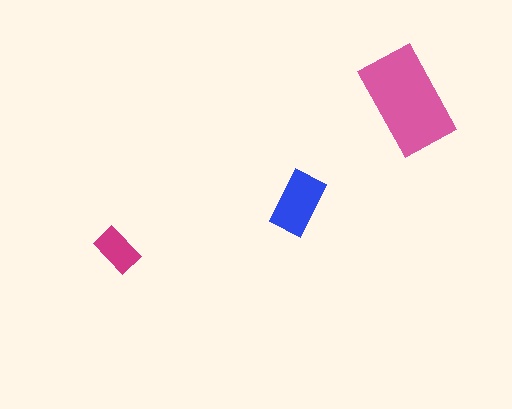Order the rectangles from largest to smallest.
the pink one, the blue one, the magenta one.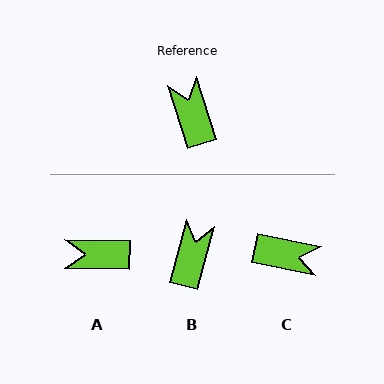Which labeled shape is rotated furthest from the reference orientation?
C, about 119 degrees away.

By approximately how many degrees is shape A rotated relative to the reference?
Approximately 71 degrees counter-clockwise.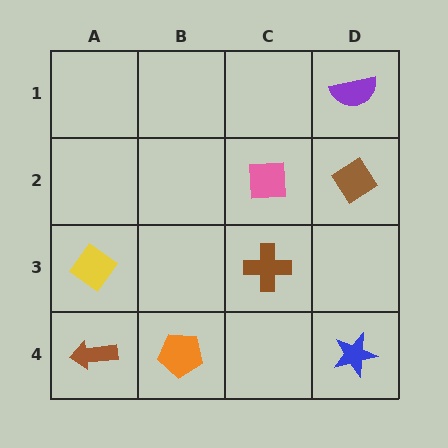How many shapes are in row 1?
1 shape.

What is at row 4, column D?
A blue star.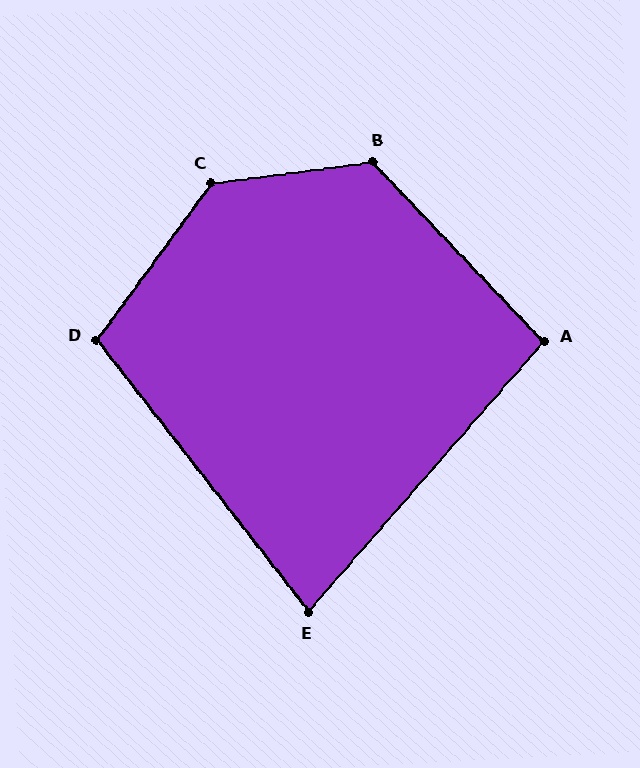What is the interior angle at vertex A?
Approximately 95 degrees (obtuse).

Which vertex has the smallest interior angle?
E, at approximately 79 degrees.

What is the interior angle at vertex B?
Approximately 126 degrees (obtuse).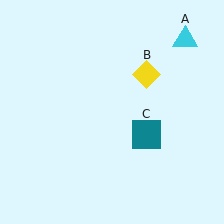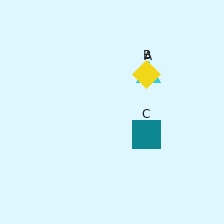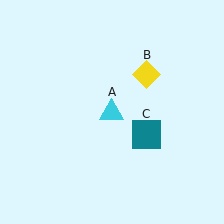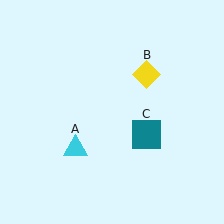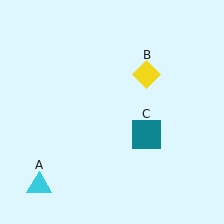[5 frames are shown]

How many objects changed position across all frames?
1 object changed position: cyan triangle (object A).